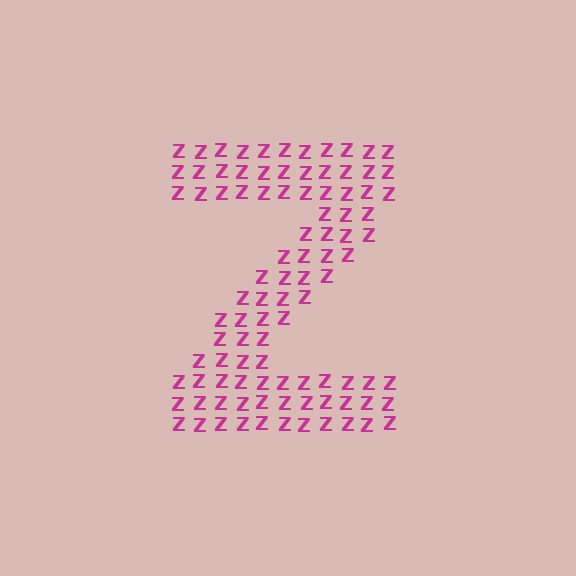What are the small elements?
The small elements are letter Z's.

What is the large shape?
The large shape is the letter Z.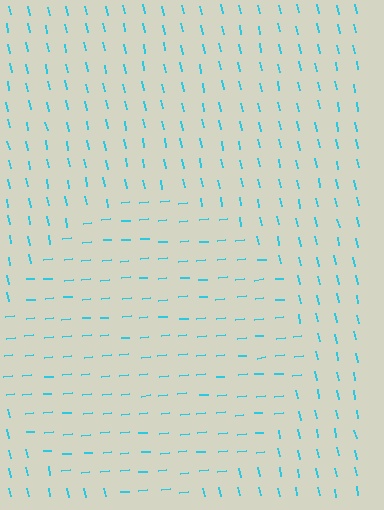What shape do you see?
I see a circle.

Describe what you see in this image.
The image is filled with small cyan line segments. A circle region in the image has lines oriented differently from the surrounding lines, creating a visible texture boundary.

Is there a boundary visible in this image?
Yes, there is a texture boundary formed by a change in line orientation.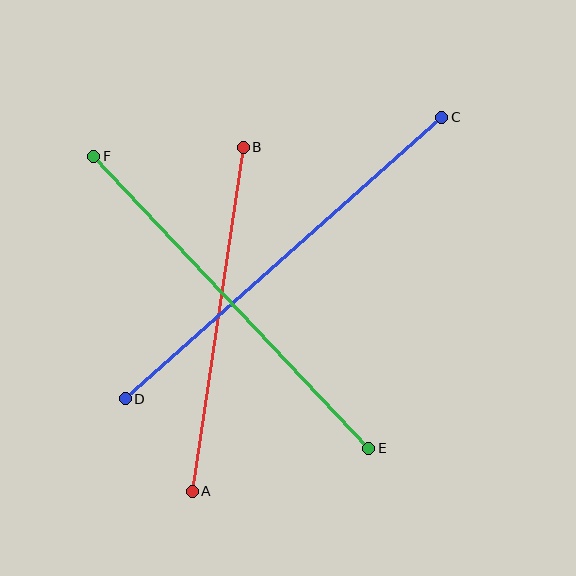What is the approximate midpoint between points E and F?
The midpoint is at approximately (231, 302) pixels.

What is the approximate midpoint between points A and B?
The midpoint is at approximately (218, 319) pixels.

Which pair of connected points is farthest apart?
Points C and D are farthest apart.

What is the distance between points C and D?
The distance is approximately 424 pixels.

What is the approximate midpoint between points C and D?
The midpoint is at approximately (284, 258) pixels.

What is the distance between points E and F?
The distance is approximately 401 pixels.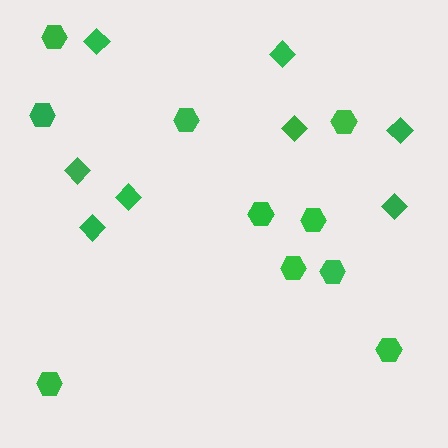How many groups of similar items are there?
There are 2 groups: one group of hexagons (10) and one group of diamonds (8).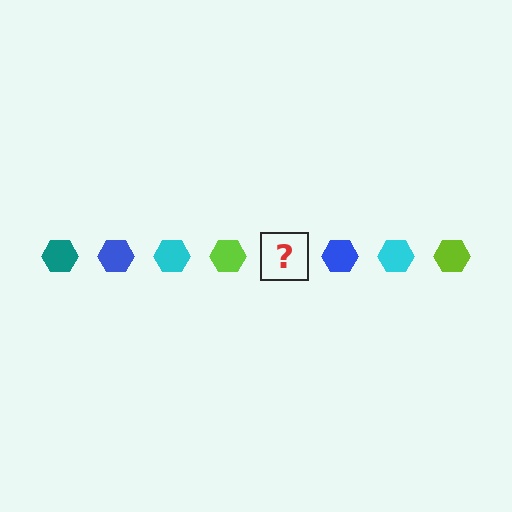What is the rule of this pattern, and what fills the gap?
The rule is that the pattern cycles through teal, blue, cyan, lime hexagons. The gap should be filled with a teal hexagon.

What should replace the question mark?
The question mark should be replaced with a teal hexagon.